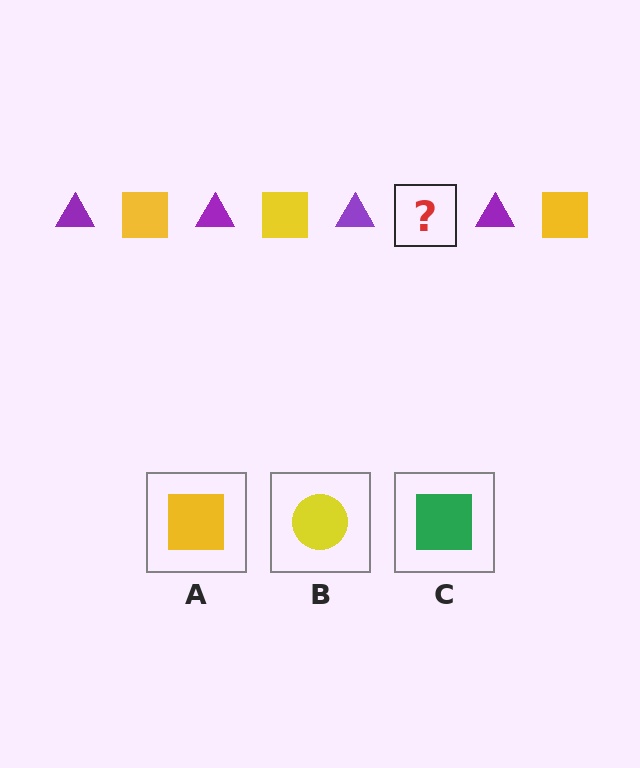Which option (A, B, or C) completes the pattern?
A.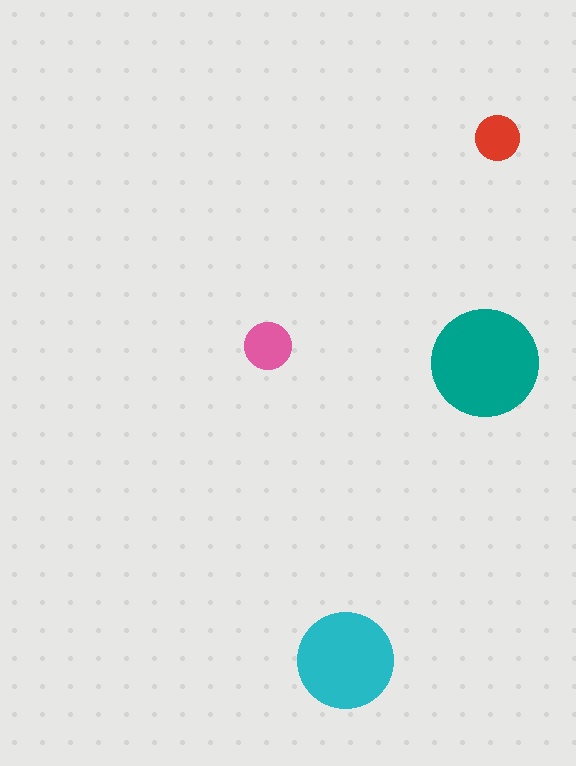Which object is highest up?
The red circle is topmost.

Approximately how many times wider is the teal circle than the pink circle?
About 2.5 times wider.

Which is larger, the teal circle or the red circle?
The teal one.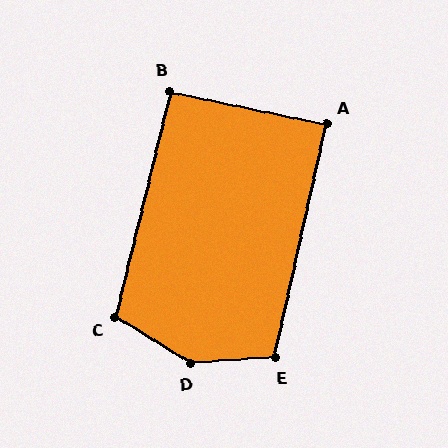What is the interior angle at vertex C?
Approximately 108 degrees (obtuse).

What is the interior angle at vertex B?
Approximately 92 degrees (approximately right).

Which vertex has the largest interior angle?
D, at approximately 145 degrees.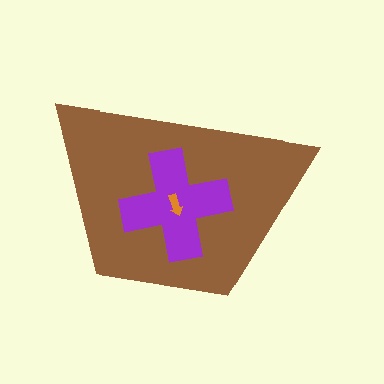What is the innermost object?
The orange arrow.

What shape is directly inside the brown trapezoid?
The purple cross.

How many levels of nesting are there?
3.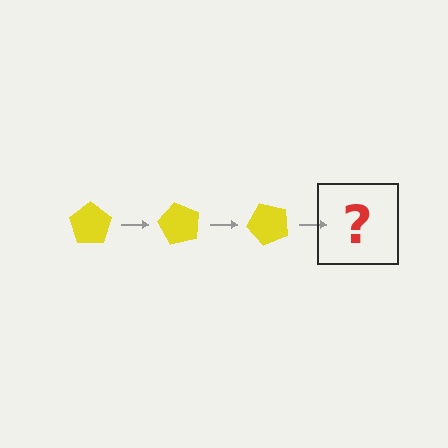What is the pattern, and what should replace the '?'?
The pattern is that the pentagon rotates 60 degrees each step. The '?' should be a yellow pentagon rotated 180 degrees.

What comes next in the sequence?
The next element should be a yellow pentagon rotated 180 degrees.